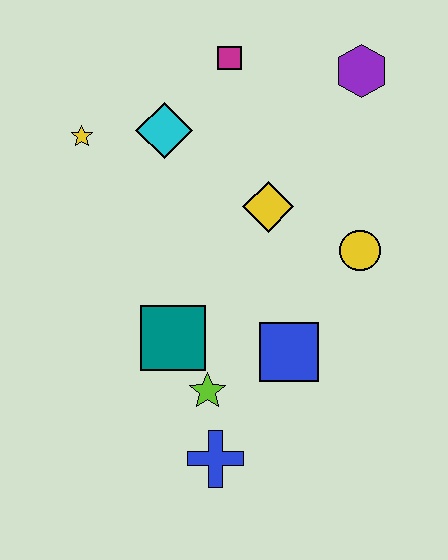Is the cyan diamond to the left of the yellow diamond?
Yes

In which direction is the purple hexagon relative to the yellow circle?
The purple hexagon is above the yellow circle.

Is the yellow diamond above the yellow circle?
Yes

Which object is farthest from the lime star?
The purple hexagon is farthest from the lime star.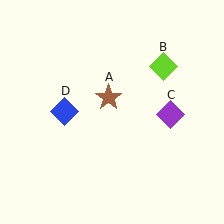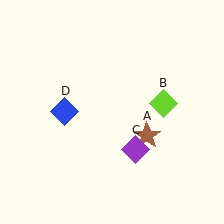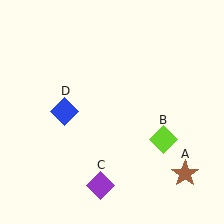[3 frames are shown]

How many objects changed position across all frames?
3 objects changed position: brown star (object A), lime diamond (object B), purple diamond (object C).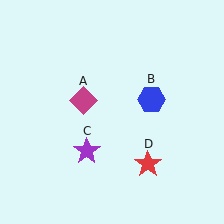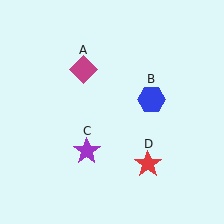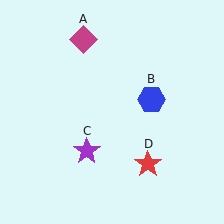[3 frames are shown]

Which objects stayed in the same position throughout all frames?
Blue hexagon (object B) and purple star (object C) and red star (object D) remained stationary.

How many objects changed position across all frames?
1 object changed position: magenta diamond (object A).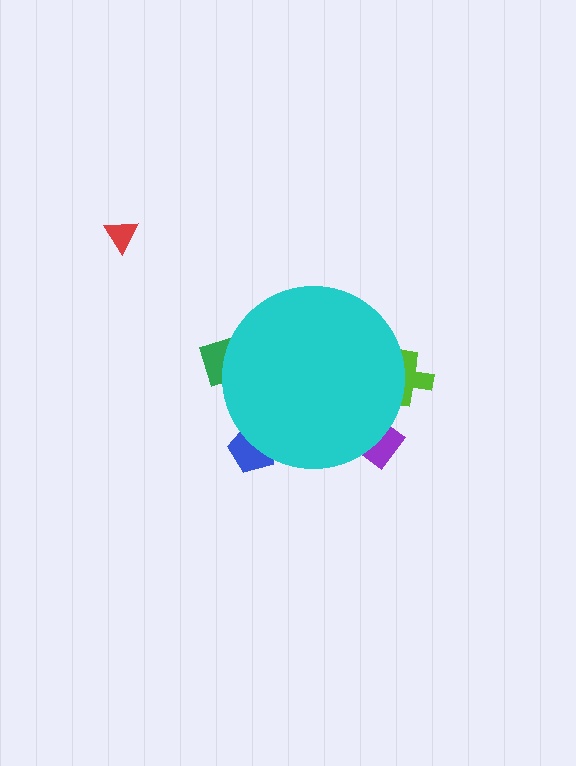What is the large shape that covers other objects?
A cyan circle.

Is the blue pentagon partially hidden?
Yes, the blue pentagon is partially hidden behind the cyan circle.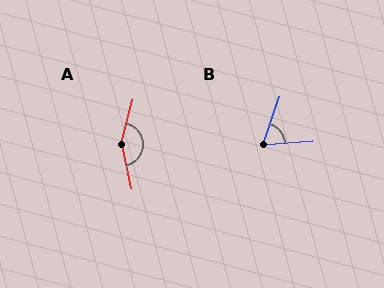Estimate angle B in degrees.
Approximately 67 degrees.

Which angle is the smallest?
B, at approximately 67 degrees.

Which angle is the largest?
A, at approximately 152 degrees.